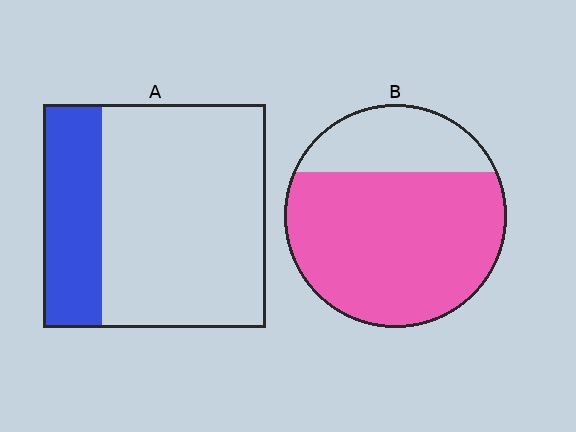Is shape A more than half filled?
No.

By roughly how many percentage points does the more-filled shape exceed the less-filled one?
By roughly 50 percentage points (B over A).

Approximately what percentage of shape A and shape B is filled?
A is approximately 25% and B is approximately 75%.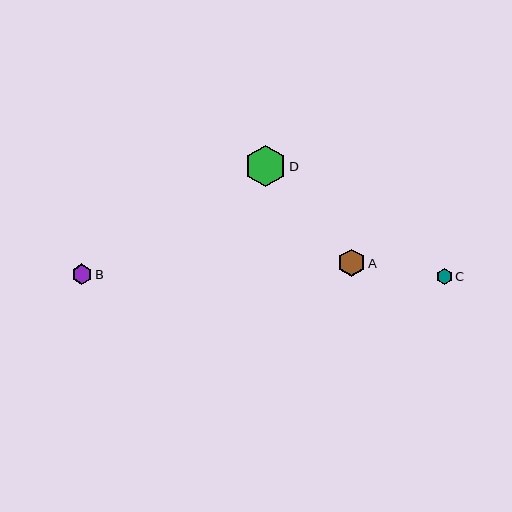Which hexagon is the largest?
Hexagon D is the largest with a size of approximately 42 pixels.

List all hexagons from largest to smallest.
From largest to smallest: D, A, B, C.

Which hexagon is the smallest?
Hexagon C is the smallest with a size of approximately 16 pixels.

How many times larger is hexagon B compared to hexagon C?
Hexagon B is approximately 1.3 times the size of hexagon C.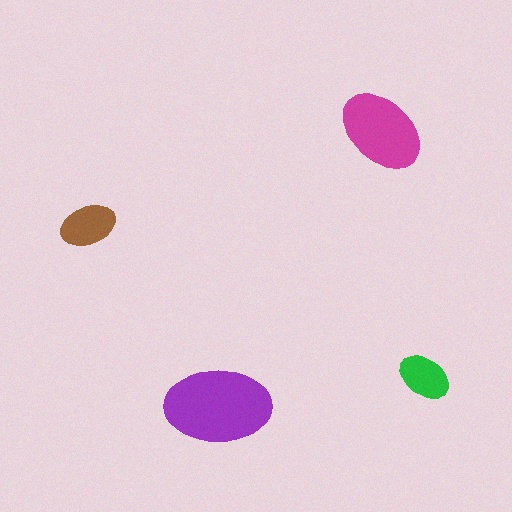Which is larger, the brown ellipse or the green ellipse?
The brown one.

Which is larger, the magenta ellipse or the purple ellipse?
The purple one.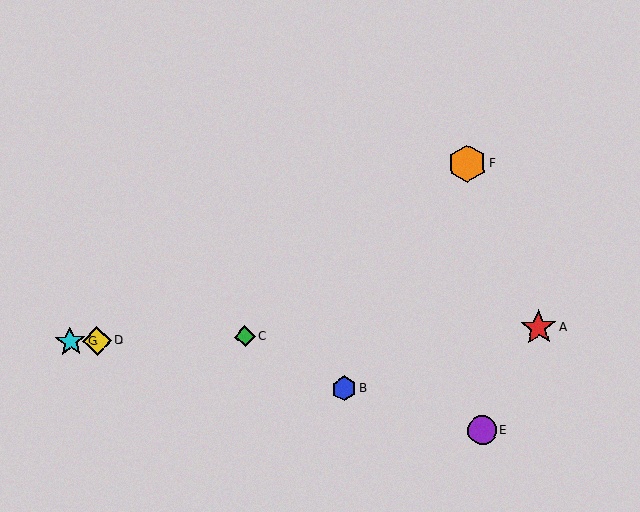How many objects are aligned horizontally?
4 objects (A, C, D, G) are aligned horizontally.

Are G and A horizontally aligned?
Yes, both are at y≈342.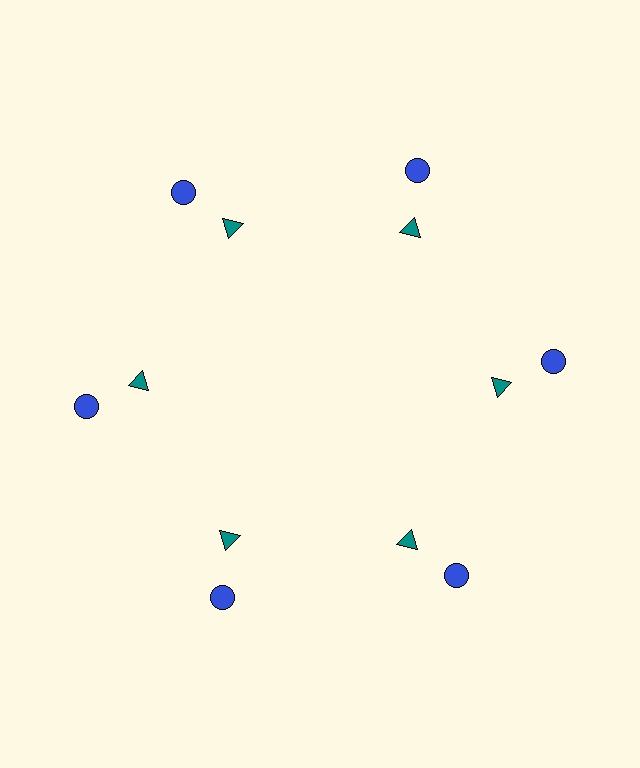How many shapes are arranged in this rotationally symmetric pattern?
There are 12 shapes, arranged in 6 groups of 2.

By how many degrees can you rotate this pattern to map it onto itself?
The pattern maps onto itself every 60 degrees of rotation.